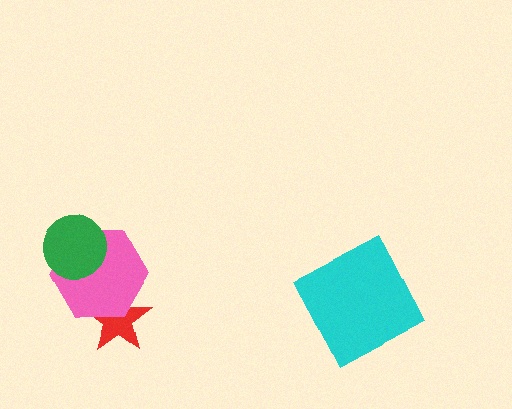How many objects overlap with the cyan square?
0 objects overlap with the cyan square.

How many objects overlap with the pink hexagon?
2 objects overlap with the pink hexagon.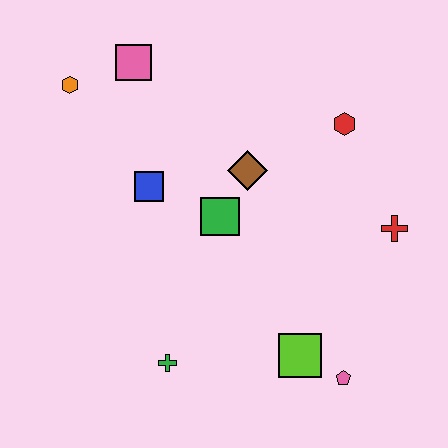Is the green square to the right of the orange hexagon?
Yes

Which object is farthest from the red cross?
The orange hexagon is farthest from the red cross.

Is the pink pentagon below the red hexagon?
Yes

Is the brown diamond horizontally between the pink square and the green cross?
No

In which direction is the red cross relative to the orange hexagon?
The red cross is to the right of the orange hexagon.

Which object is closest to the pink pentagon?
The lime square is closest to the pink pentagon.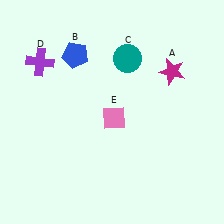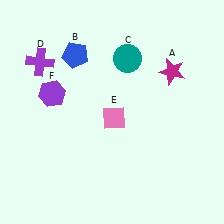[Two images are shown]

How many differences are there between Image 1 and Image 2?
There is 1 difference between the two images.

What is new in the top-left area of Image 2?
A purple hexagon (F) was added in the top-left area of Image 2.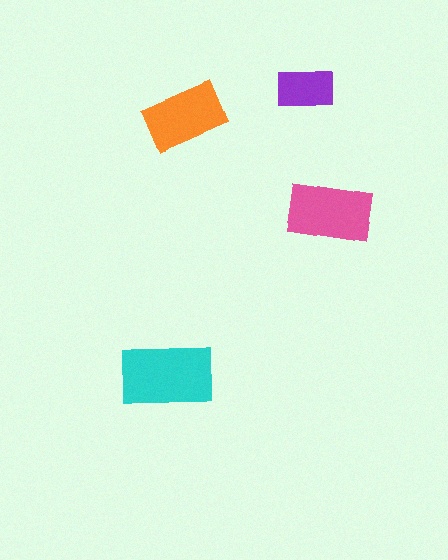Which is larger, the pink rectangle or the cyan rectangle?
The cyan one.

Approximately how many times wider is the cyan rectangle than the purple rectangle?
About 1.5 times wider.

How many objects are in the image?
There are 4 objects in the image.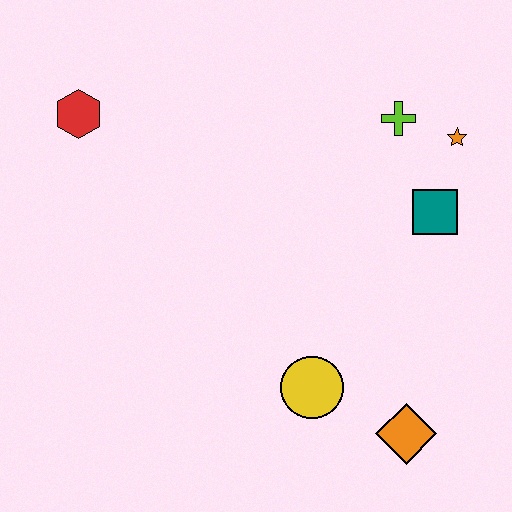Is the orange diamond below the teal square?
Yes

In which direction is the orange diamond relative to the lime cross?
The orange diamond is below the lime cross.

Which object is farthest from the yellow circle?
The red hexagon is farthest from the yellow circle.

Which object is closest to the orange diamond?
The yellow circle is closest to the orange diamond.